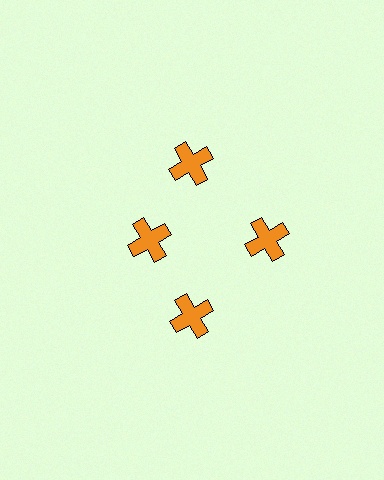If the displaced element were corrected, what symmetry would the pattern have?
It would have 4-fold rotational symmetry — the pattern would map onto itself every 90 degrees.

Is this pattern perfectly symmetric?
No. The 4 orange crosses are arranged in a ring, but one element near the 9 o'clock position is pulled inward toward the center, breaking the 4-fold rotational symmetry.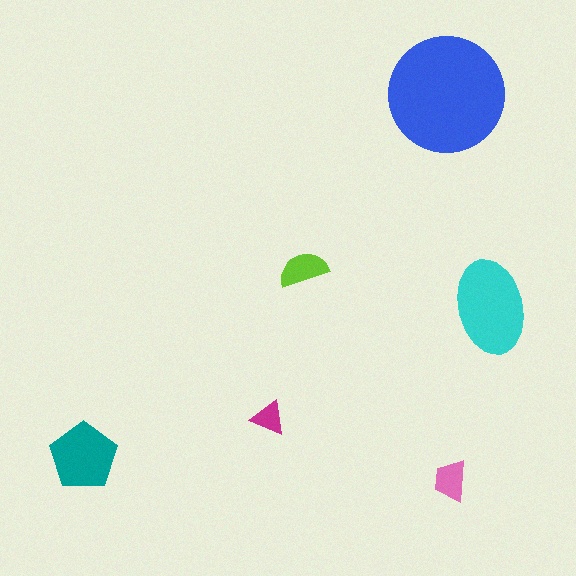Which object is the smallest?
The magenta triangle.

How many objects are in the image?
There are 6 objects in the image.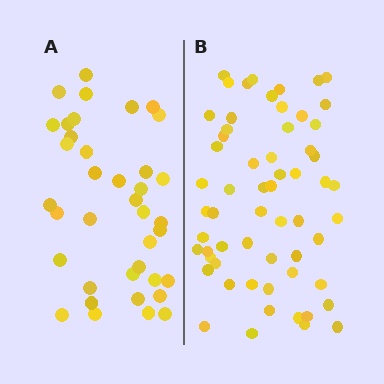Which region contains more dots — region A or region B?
Region B (the right region) has more dots.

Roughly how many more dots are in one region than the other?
Region B has approximately 20 more dots than region A.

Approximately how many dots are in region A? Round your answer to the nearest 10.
About 40 dots. (The exact count is 38, which rounds to 40.)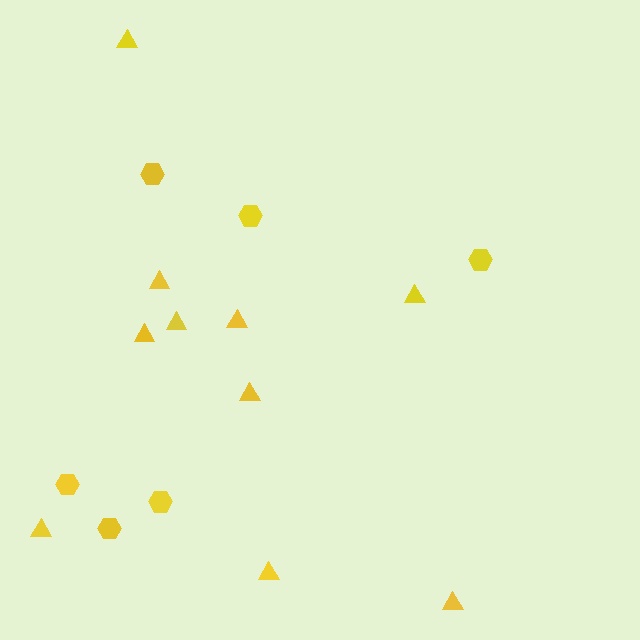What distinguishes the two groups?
There are 2 groups: one group of hexagons (6) and one group of triangles (10).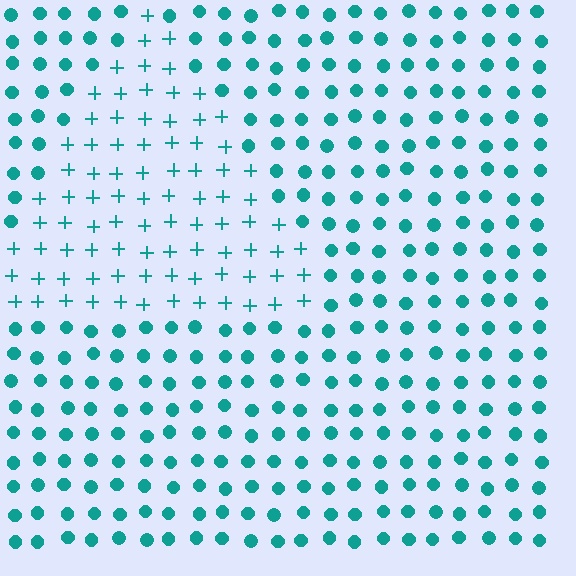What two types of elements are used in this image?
The image uses plus signs inside the triangle region and circles outside it.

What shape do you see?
I see a triangle.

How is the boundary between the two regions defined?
The boundary is defined by a change in element shape: plus signs inside vs. circles outside. All elements share the same color and spacing.